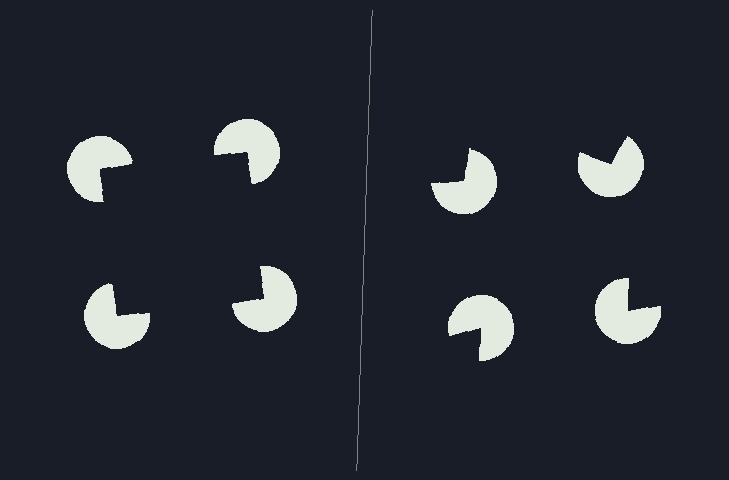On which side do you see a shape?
An illusory square appears on the left side. On the right side the wedge cuts are rotated, so no coherent shape forms.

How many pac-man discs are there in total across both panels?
8 — 4 on each side.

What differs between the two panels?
The pac-man discs are positioned identically on both sides; only the wedge orientations differ. On the left they align to a square; on the right they are misaligned.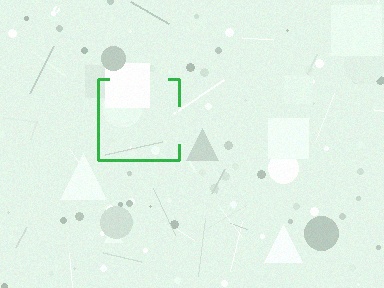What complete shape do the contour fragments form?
The contour fragments form a square.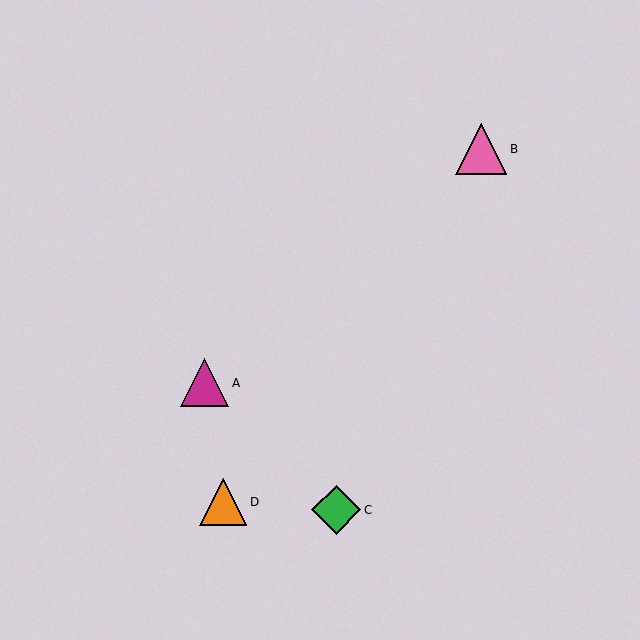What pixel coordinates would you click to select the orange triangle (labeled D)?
Click at (223, 502) to select the orange triangle D.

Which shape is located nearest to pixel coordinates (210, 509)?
The orange triangle (labeled D) at (223, 502) is nearest to that location.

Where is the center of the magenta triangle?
The center of the magenta triangle is at (204, 383).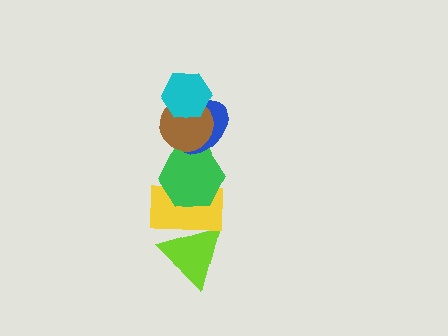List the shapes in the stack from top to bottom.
From top to bottom: the cyan hexagon, the brown circle, the blue ellipse, the green hexagon, the yellow rectangle, the lime triangle.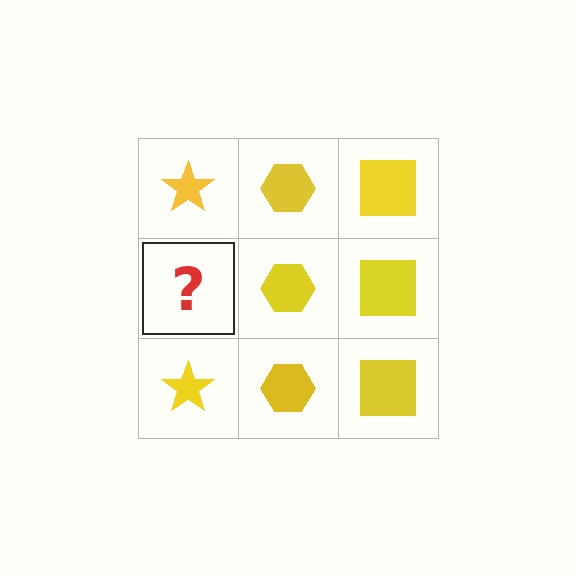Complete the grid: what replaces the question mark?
The question mark should be replaced with a yellow star.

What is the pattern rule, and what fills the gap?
The rule is that each column has a consistent shape. The gap should be filled with a yellow star.